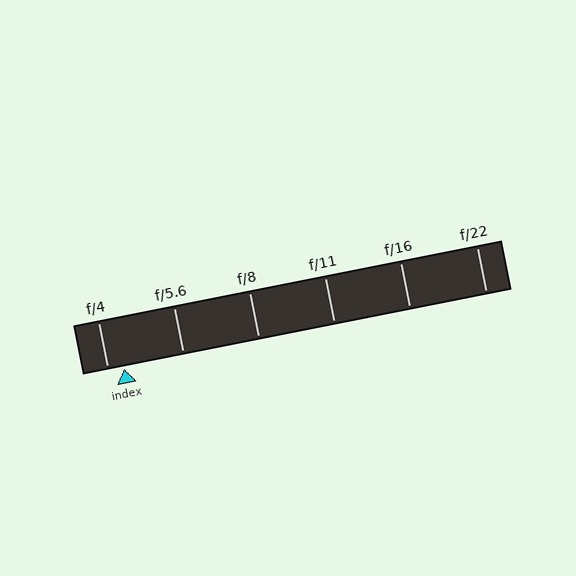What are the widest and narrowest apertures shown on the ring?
The widest aperture shown is f/4 and the narrowest is f/22.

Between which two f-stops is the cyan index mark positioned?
The index mark is between f/4 and f/5.6.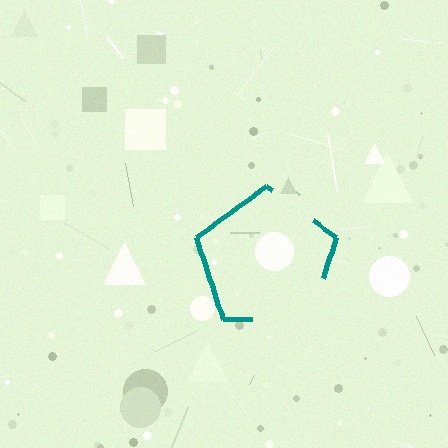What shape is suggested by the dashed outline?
The dashed outline suggests a pentagon.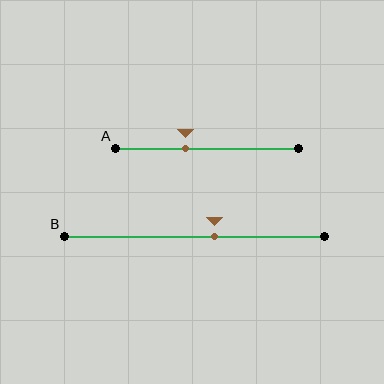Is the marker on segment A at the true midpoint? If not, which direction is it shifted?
No, the marker on segment A is shifted to the left by about 12% of the segment length.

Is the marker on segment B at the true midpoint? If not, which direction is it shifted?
No, the marker on segment B is shifted to the right by about 8% of the segment length.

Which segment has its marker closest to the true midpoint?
Segment B has its marker closest to the true midpoint.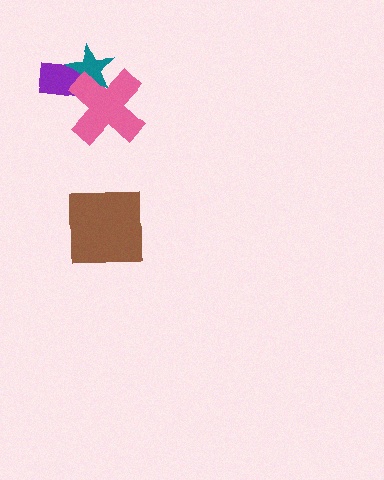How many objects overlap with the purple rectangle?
2 objects overlap with the purple rectangle.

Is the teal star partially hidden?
Yes, it is partially covered by another shape.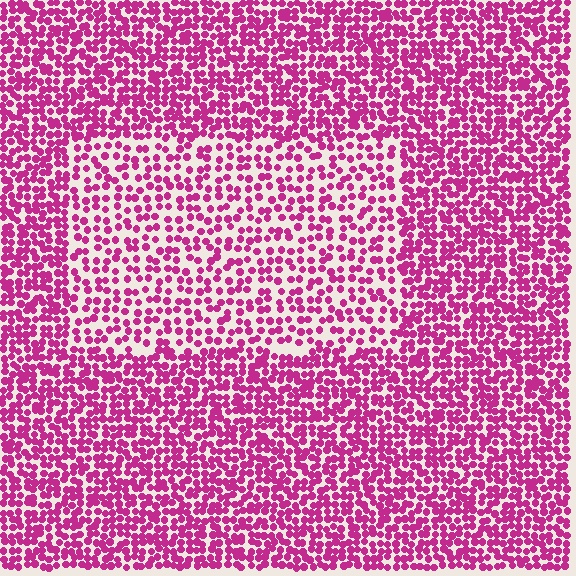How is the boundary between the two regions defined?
The boundary is defined by a change in element density (approximately 1.7x ratio). All elements are the same color, size, and shape.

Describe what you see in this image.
The image contains small magenta elements arranged at two different densities. A rectangle-shaped region is visible where the elements are less densely packed than the surrounding area.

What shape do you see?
I see a rectangle.